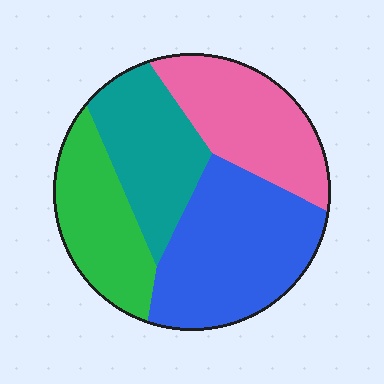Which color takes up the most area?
Blue, at roughly 35%.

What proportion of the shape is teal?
Teal covers 22% of the shape.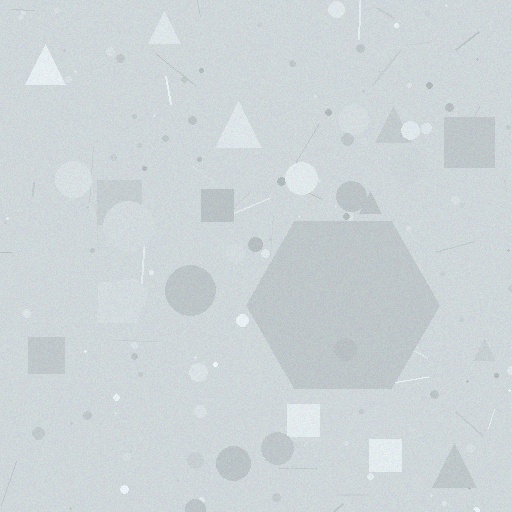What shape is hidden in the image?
A hexagon is hidden in the image.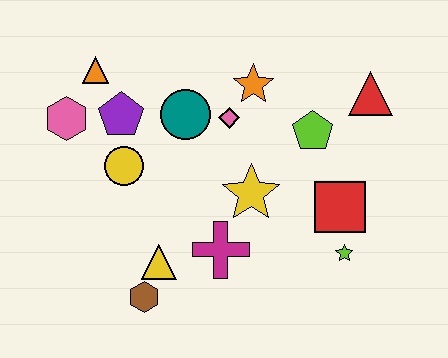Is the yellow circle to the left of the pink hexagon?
No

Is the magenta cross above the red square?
No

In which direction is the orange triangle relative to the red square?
The orange triangle is to the left of the red square.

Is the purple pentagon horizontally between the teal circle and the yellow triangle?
No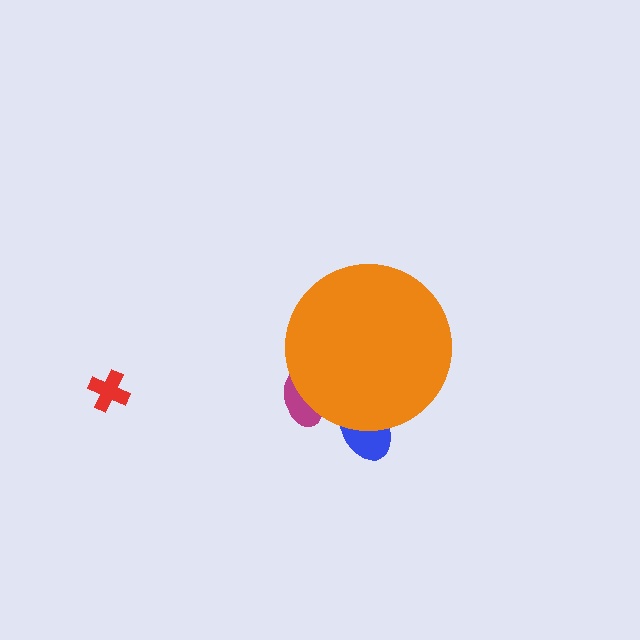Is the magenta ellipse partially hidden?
Yes, the magenta ellipse is partially hidden behind the orange circle.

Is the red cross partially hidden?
No, the red cross is fully visible.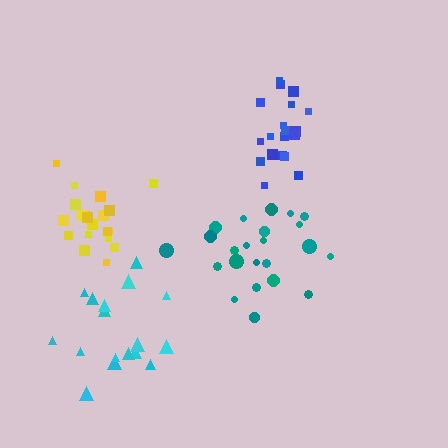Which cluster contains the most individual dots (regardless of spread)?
Teal (23).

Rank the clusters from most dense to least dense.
yellow, blue, cyan, teal.